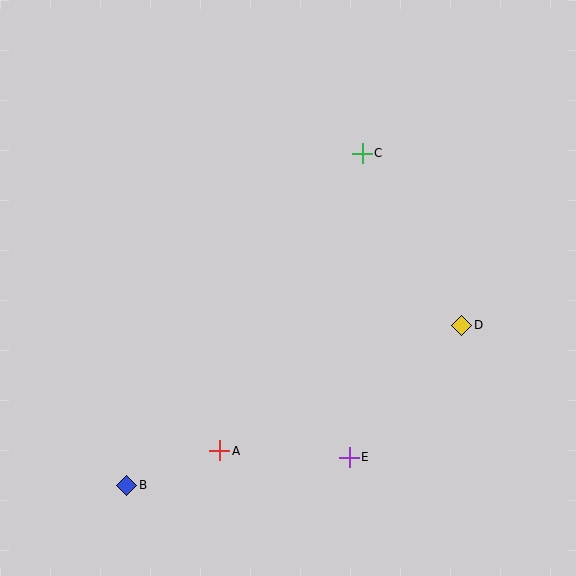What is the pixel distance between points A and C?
The distance between A and C is 330 pixels.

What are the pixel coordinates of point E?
Point E is at (349, 457).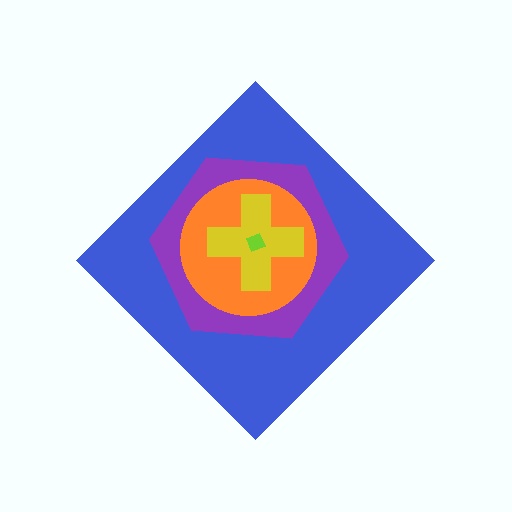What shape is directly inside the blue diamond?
The purple hexagon.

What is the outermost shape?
The blue diamond.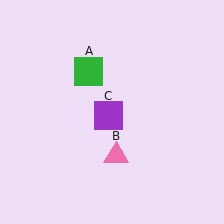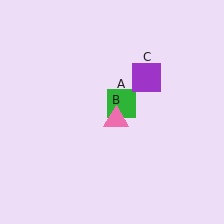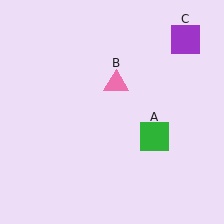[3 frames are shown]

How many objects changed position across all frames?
3 objects changed position: green square (object A), pink triangle (object B), purple square (object C).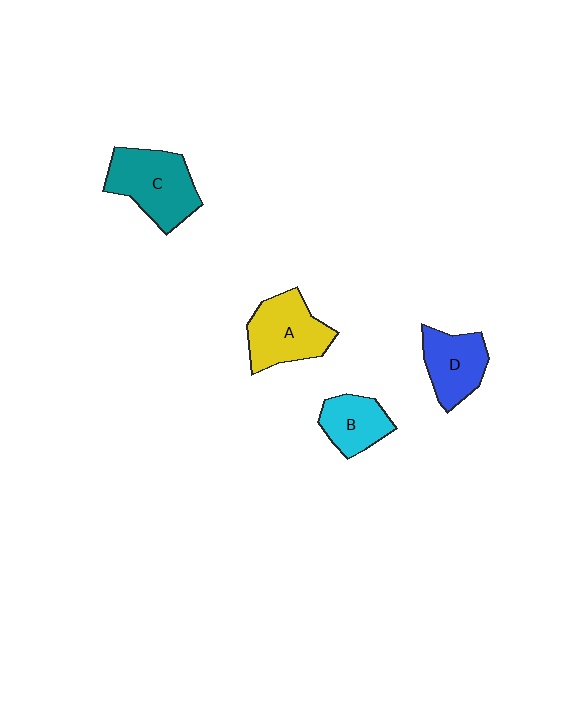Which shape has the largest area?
Shape C (teal).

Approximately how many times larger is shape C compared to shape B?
Approximately 1.6 times.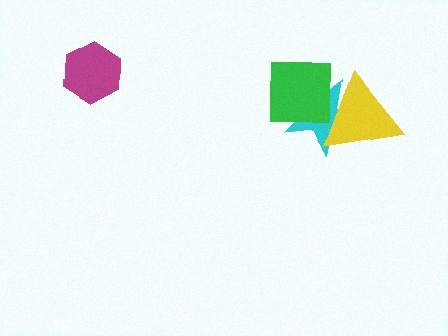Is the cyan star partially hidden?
Yes, it is partially covered by another shape.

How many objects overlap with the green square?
2 objects overlap with the green square.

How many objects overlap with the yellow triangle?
2 objects overlap with the yellow triangle.